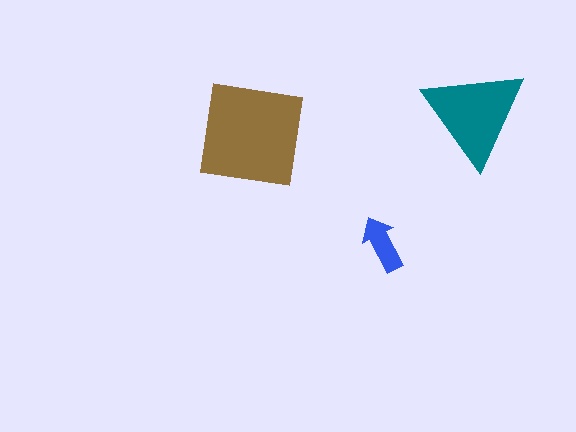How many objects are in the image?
There are 3 objects in the image.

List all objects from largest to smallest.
The brown square, the teal triangle, the blue arrow.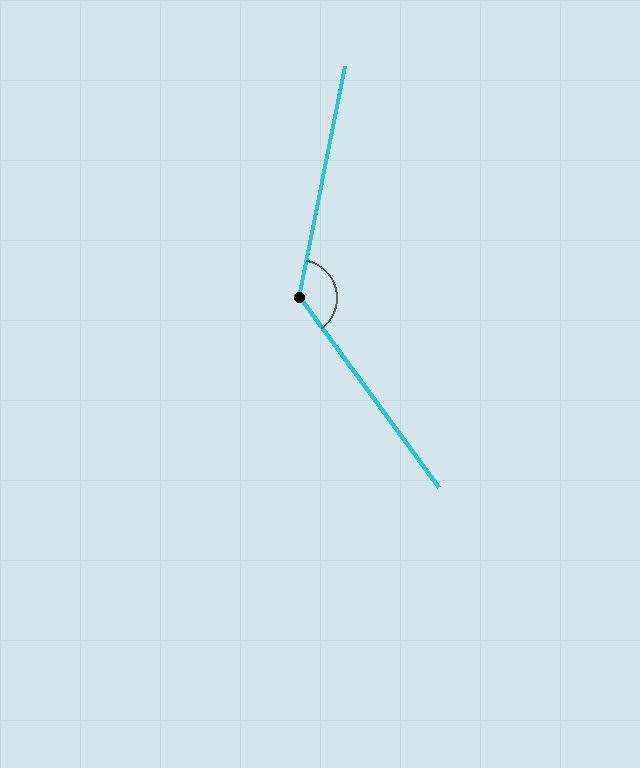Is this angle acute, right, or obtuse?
It is obtuse.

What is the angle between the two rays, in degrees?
Approximately 132 degrees.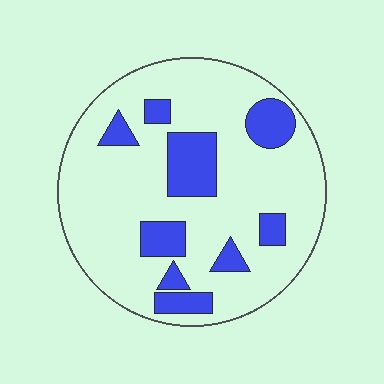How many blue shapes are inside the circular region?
9.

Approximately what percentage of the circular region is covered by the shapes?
Approximately 20%.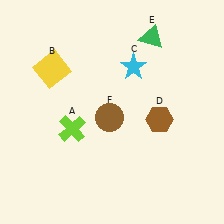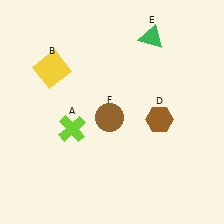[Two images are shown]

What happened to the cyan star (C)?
The cyan star (C) was removed in Image 2. It was in the top-right area of Image 1.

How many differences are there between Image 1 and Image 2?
There is 1 difference between the two images.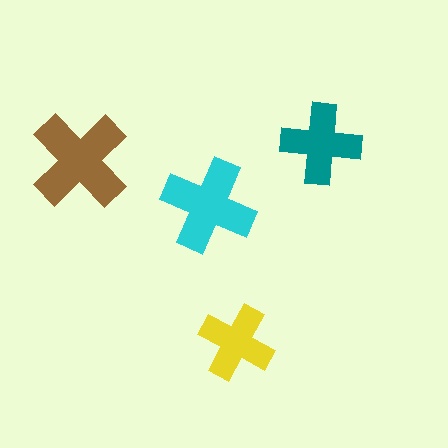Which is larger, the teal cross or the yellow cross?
The teal one.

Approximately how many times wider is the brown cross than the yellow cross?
About 1.5 times wider.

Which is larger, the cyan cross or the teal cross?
The cyan one.